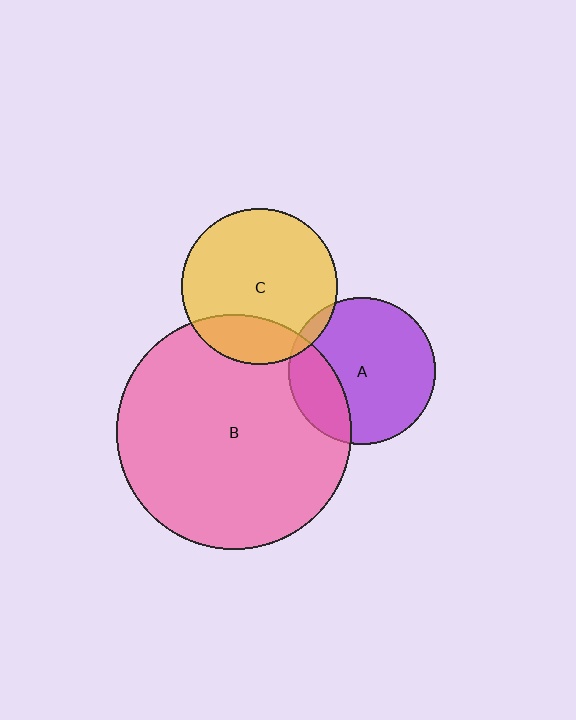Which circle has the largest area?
Circle B (pink).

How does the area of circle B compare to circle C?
Approximately 2.3 times.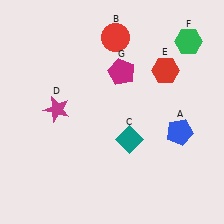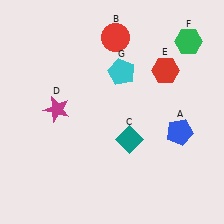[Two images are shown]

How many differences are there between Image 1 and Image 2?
There is 1 difference between the two images.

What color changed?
The pentagon (G) changed from magenta in Image 1 to cyan in Image 2.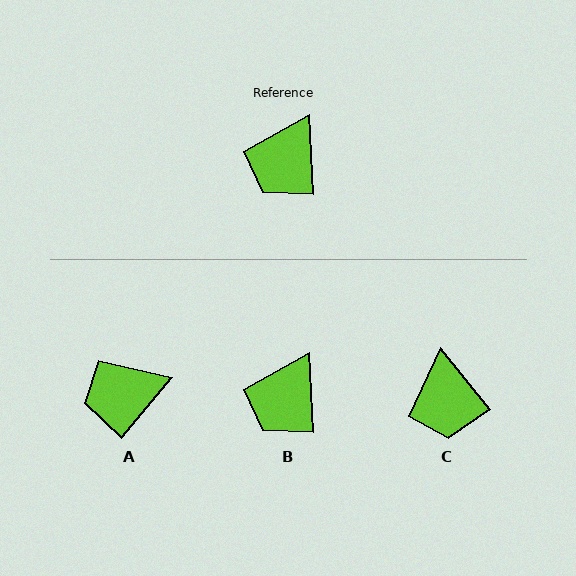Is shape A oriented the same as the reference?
No, it is off by about 42 degrees.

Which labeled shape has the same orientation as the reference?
B.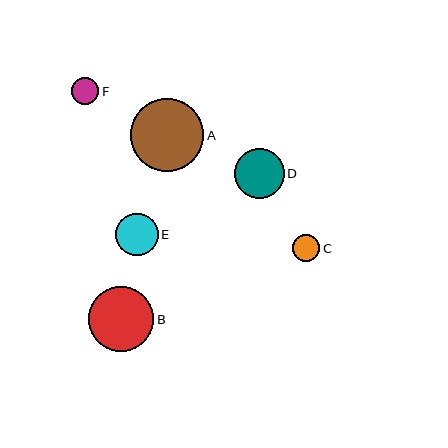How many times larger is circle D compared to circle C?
Circle D is approximately 1.9 times the size of circle C.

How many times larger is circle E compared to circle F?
Circle E is approximately 1.6 times the size of circle F.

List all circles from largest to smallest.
From largest to smallest: A, B, D, E, F, C.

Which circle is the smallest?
Circle C is the smallest with a size of approximately 27 pixels.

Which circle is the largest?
Circle A is the largest with a size of approximately 73 pixels.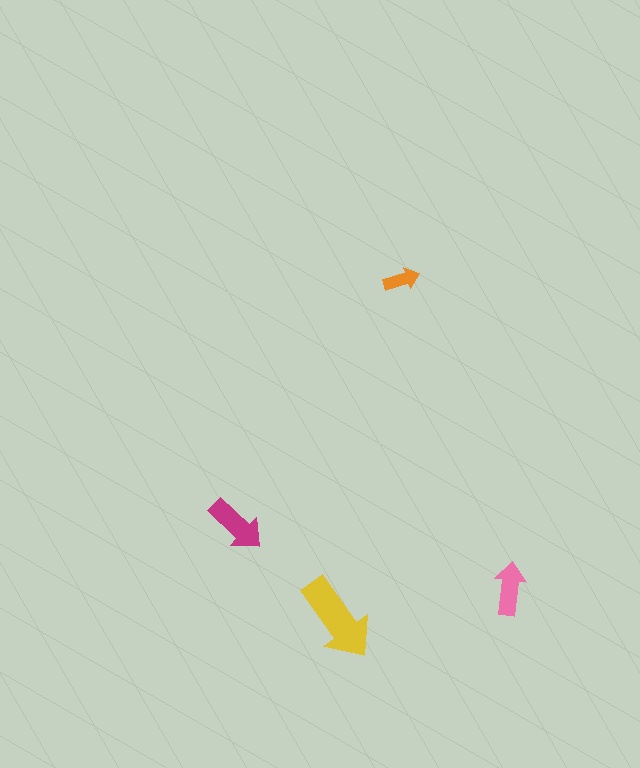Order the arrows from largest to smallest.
the yellow one, the magenta one, the pink one, the orange one.